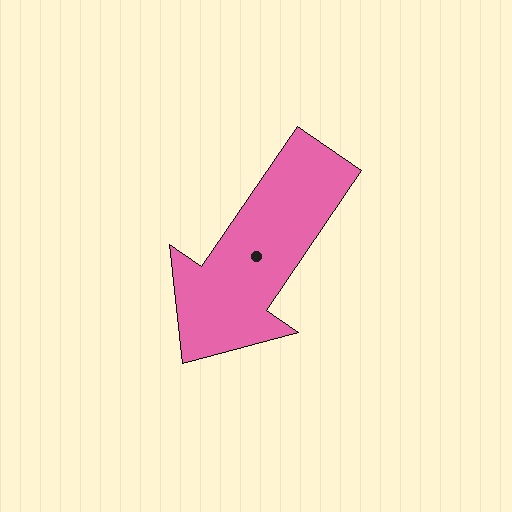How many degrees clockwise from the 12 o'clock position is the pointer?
Approximately 214 degrees.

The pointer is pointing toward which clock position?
Roughly 7 o'clock.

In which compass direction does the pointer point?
Southwest.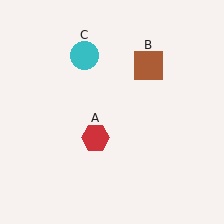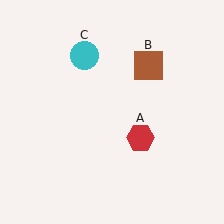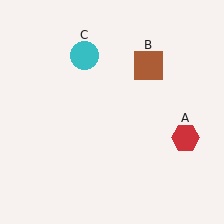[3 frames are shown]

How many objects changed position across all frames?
1 object changed position: red hexagon (object A).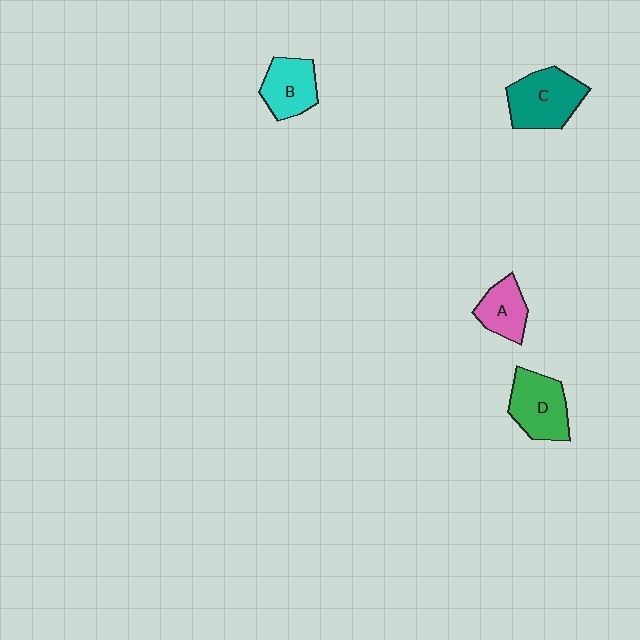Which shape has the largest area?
Shape C (teal).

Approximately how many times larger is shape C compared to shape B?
Approximately 1.3 times.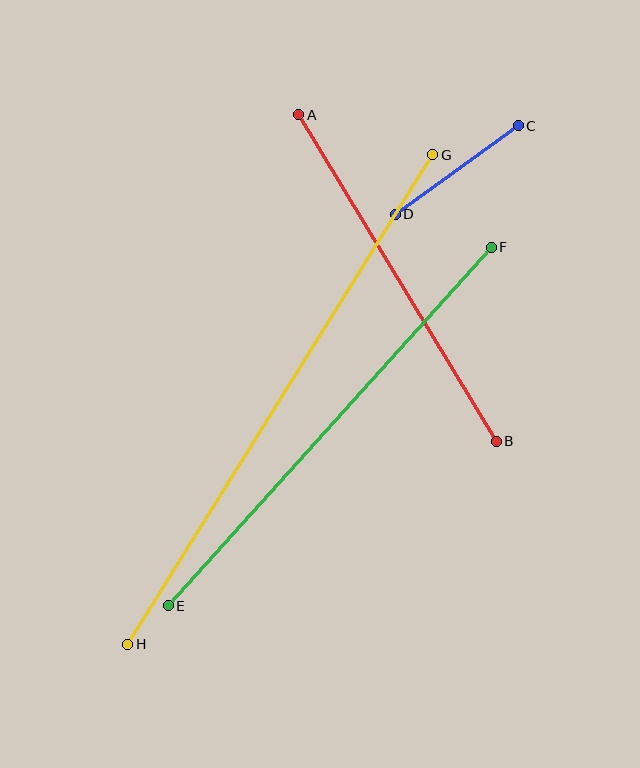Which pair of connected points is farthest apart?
Points G and H are farthest apart.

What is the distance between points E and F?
The distance is approximately 483 pixels.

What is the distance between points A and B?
The distance is approximately 382 pixels.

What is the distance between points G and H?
The distance is approximately 577 pixels.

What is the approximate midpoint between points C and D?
The midpoint is at approximately (457, 170) pixels.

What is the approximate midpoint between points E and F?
The midpoint is at approximately (330, 426) pixels.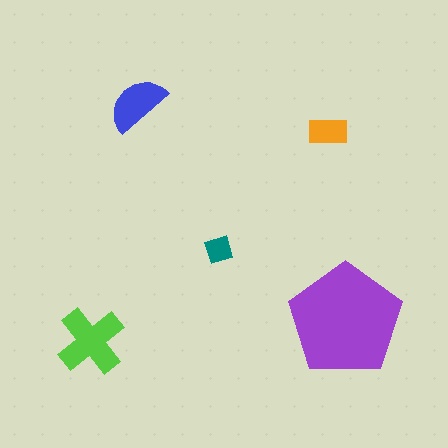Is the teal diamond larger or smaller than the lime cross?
Smaller.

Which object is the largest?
The purple pentagon.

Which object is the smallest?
The teal diamond.